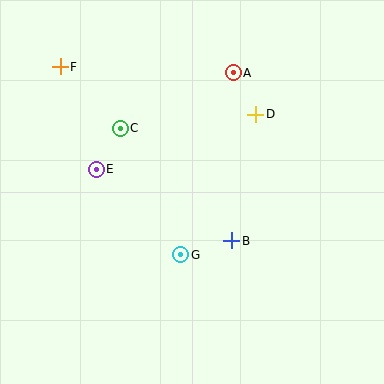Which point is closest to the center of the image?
Point B at (232, 241) is closest to the center.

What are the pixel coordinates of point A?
Point A is at (233, 73).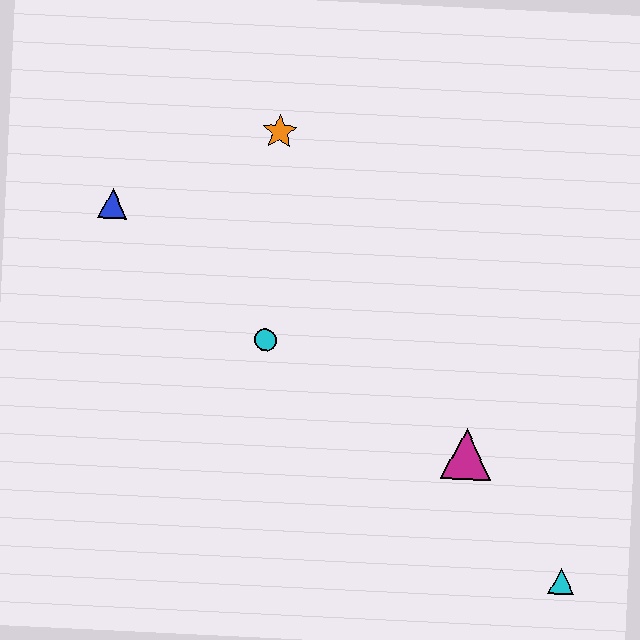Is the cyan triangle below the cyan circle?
Yes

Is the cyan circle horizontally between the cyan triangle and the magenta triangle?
No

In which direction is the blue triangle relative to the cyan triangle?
The blue triangle is to the left of the cyan triangle.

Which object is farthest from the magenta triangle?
The blue triangle is farthest from the magenta triangle.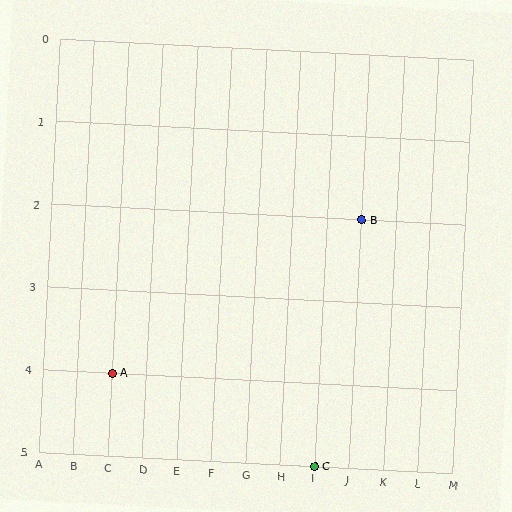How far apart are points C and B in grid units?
Points C and B are 1 column and 3 rows apart (about 3.2 grid units diagonally).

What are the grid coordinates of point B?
Point B is at grid coordinates (J, 2).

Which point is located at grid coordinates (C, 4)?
Point A is at (C, 4).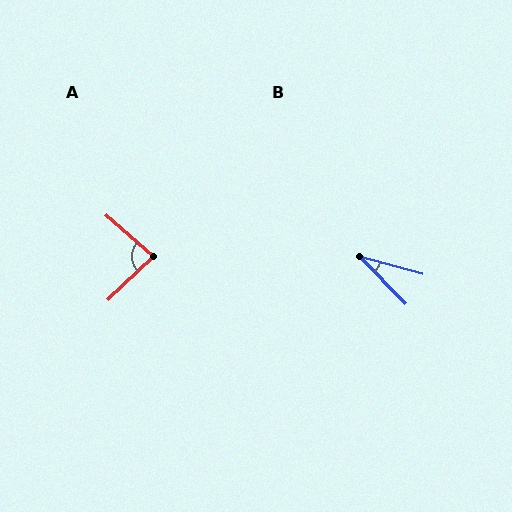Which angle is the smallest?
B, at approximately 31 degrees.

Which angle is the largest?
A, at approximately 84 degrees.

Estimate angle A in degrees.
Approximately 84 degrees.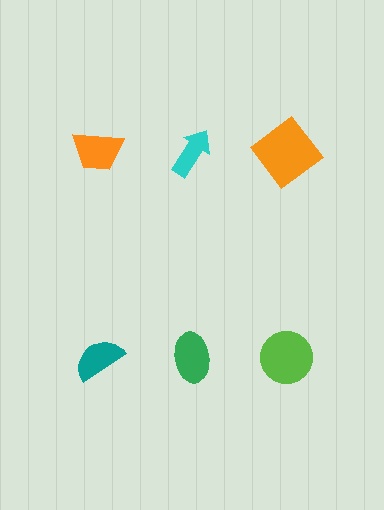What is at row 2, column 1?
A teal semicircle.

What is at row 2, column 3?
A lime circle.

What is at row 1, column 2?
A cyan arrow.